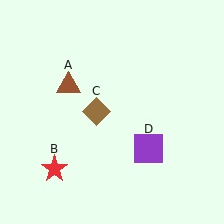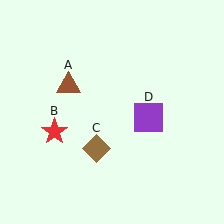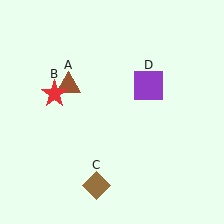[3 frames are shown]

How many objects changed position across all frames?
3 objects changed position: red star (object B), brown diamond (object C), purple square (object D).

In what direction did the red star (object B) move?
The red star (object B) moved up.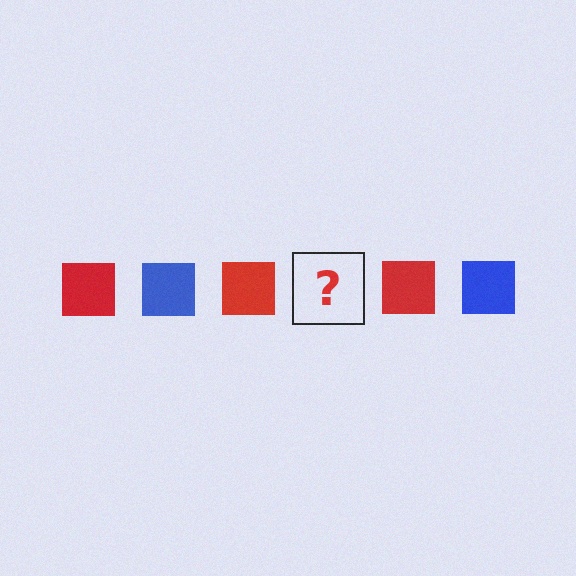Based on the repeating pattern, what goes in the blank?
The blank should be a blue square.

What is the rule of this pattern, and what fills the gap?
The rule is that the pattern cycles through red, blue squares. The gap should be filled with a blue square.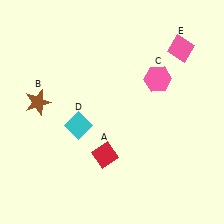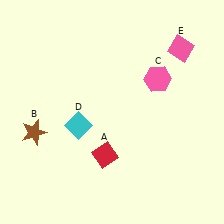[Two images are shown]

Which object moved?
The brown star (B) moved down.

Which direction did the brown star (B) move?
The brown star (B) moved down.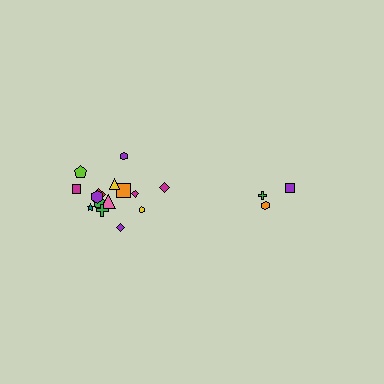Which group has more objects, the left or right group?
The left group.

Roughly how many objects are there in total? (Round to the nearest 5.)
Roughly 20 objects in total.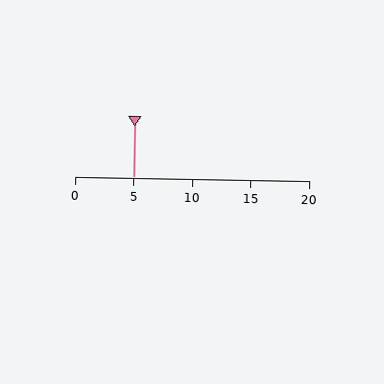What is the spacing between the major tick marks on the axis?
The major ticks are spaced 5 apart.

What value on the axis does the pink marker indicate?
The marker indicates approximately 5.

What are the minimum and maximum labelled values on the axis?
The axis runs from 0 to 20.